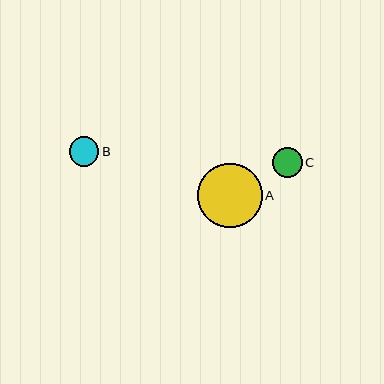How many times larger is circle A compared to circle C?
Circle A is approximately 2.2 times the size of circle C.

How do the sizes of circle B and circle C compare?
Circle B and circle C are approximately the same size.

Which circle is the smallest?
Circle C is the smallest with a size of approximately 30 pixels.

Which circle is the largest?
Circle A is the largest with a size of approximately 64 pixels.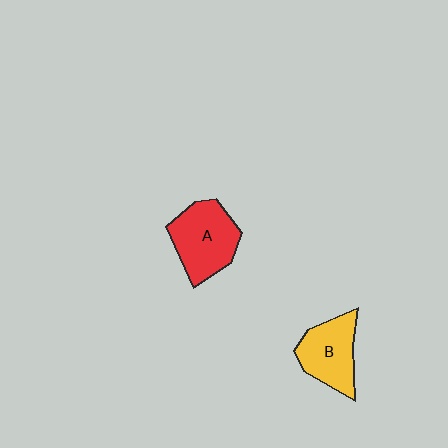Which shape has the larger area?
Shape A (red).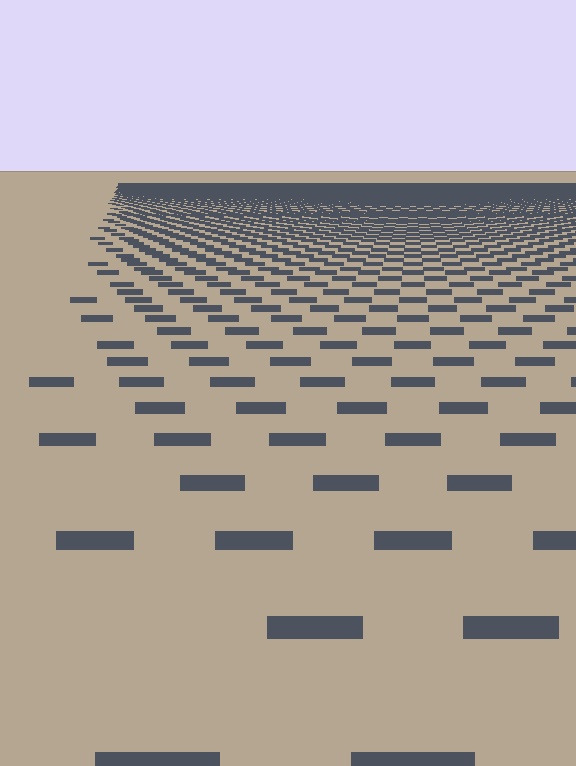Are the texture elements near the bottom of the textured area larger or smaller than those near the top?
Larger. Near the bottom, elements are closer to the viewer and appear at a bigger on-screen size.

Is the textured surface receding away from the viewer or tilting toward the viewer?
The surface is receding away from the viewer. Texture elements get smaller and denser toward the top.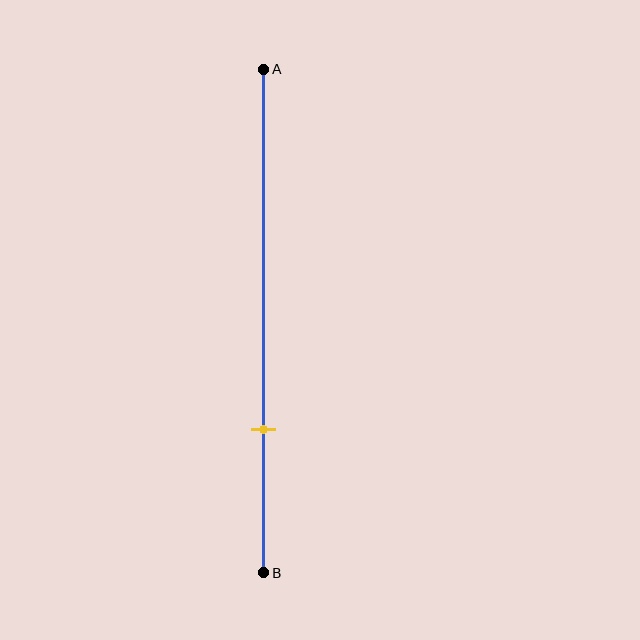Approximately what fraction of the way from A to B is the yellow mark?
The yellow mark is approximately 70% of the way from A to B.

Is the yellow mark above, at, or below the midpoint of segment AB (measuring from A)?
The yellow mark is below the midpoint of segment AB.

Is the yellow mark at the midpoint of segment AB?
No, the mark is at about 70% from A, not at the 50% midpoint.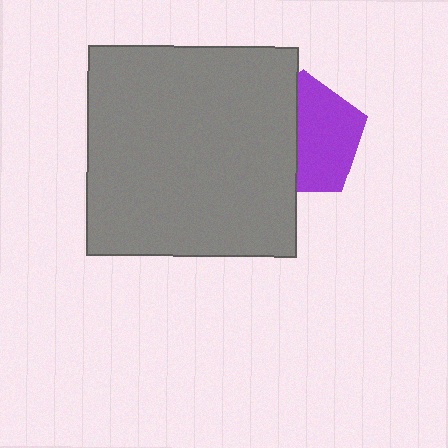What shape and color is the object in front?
The object in front is a gray square.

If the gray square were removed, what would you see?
You would see the complete purple pentagon.